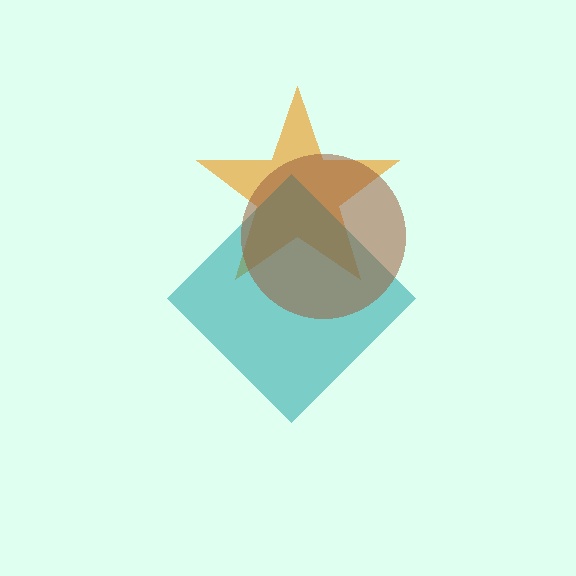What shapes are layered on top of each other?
The layered shapes are: an orange star, a teal diamond, a brown circle.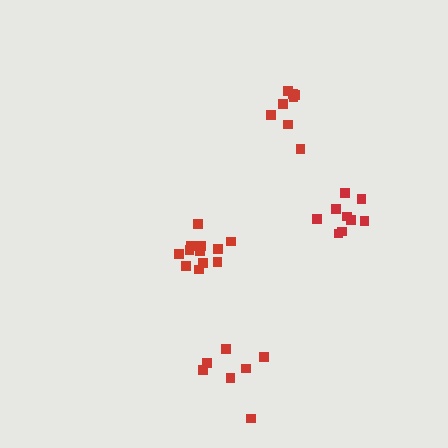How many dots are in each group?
Group 1: 8 dots, Group 2: 12 dots, Group 3: 7 dots, Group 4: 9 dots (36 total).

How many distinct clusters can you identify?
There are 4 distinct clusters.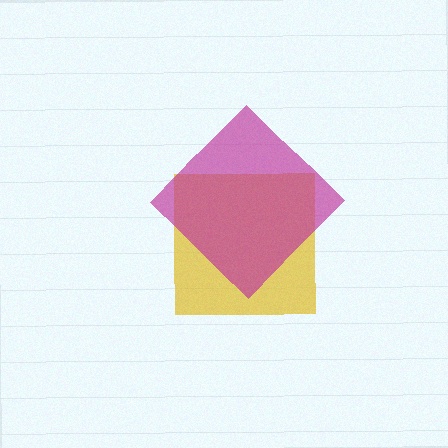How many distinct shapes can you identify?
There are 2 distinct shapes: a yellow square, a magenta diamond.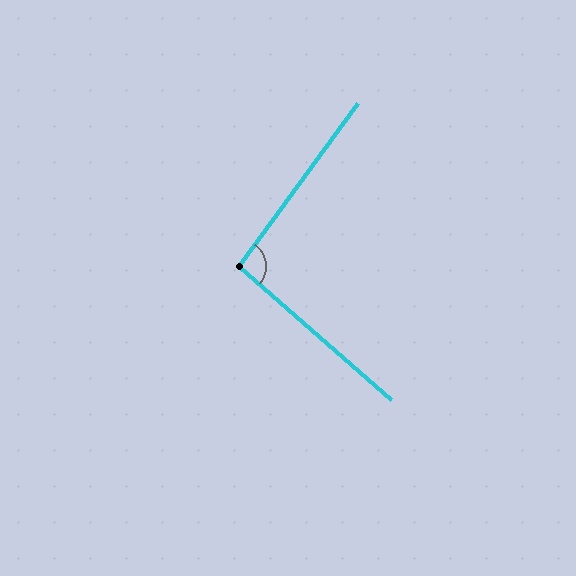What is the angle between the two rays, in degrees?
Approximately 95 degrees.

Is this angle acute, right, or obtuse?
It is obtuse.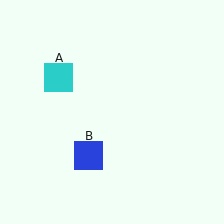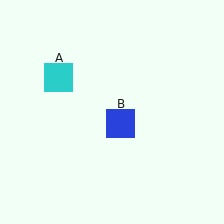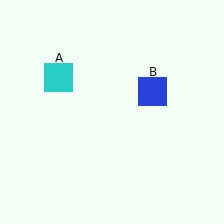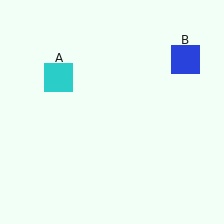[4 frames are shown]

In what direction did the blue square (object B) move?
The blue square (object B) moved up and to the right.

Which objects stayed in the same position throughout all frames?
Cyan square (object A) remained stationary.